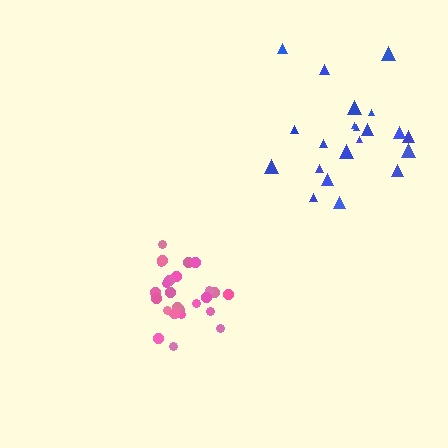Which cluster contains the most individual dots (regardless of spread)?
Pink (25).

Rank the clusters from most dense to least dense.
pink, blue.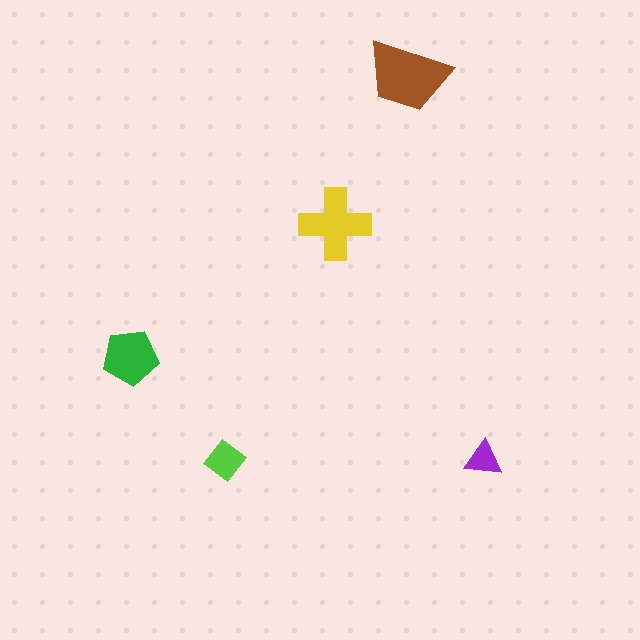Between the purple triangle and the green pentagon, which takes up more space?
The green pentagon.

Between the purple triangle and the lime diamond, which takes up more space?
The lime diamond.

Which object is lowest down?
The lime diamond is bottommost.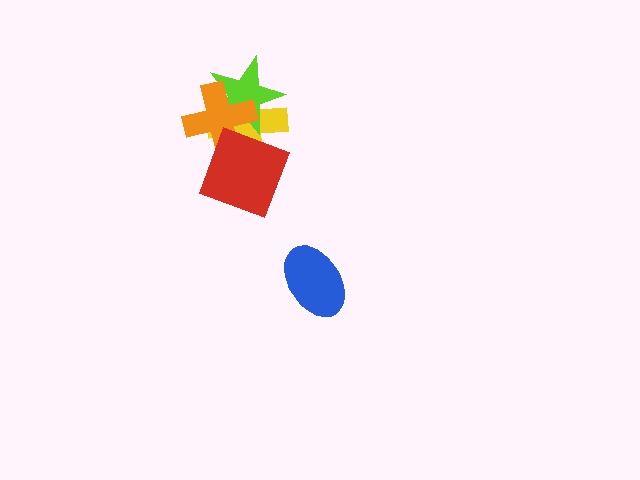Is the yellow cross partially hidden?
Yes, it is partially covered by another shape.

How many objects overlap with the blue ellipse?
0 objects overlap with the blue ellipse.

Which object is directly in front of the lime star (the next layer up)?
The orange cross is directly in front of the lime star.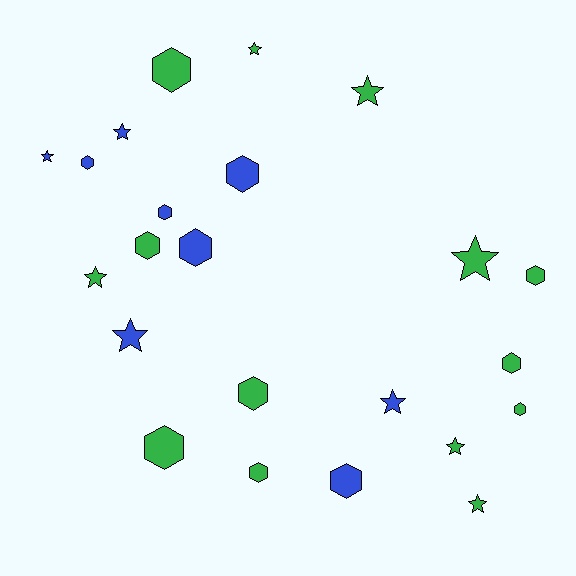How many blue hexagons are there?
There are 5 blue hexagons.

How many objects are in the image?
There are 23 objects.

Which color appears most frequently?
Green, with 14 objects.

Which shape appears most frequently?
Hexagon, with 13 objects.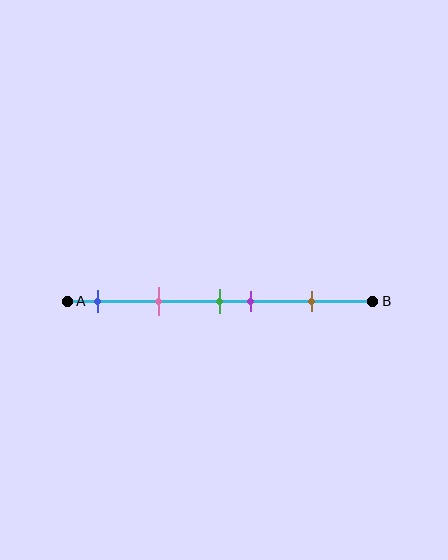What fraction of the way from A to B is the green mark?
The green mark is approximately 50% (0.5) of the way from A to B.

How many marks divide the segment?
There are 5 marks dividing the segment.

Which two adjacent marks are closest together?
The green and purple marks are the closest adjacent pair.